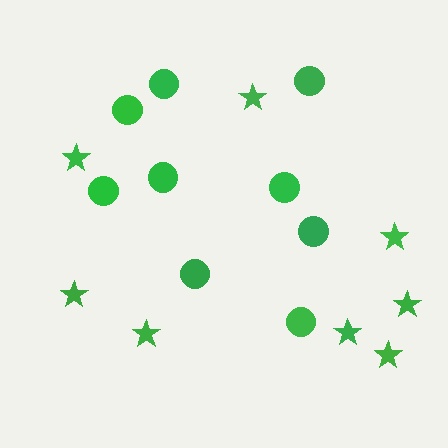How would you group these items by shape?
There are 2 groups: one group of circles (9) and one group of stars (8).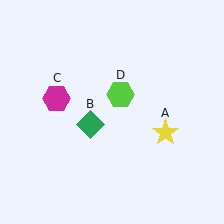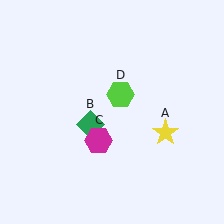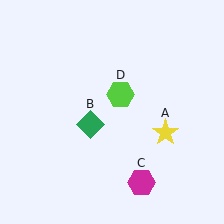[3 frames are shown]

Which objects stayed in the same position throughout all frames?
Yellow star (object A) and green diamond (object B) and lime hexagon (object D) remained stationary.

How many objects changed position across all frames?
1 object changed position: magenta hexagon (object C).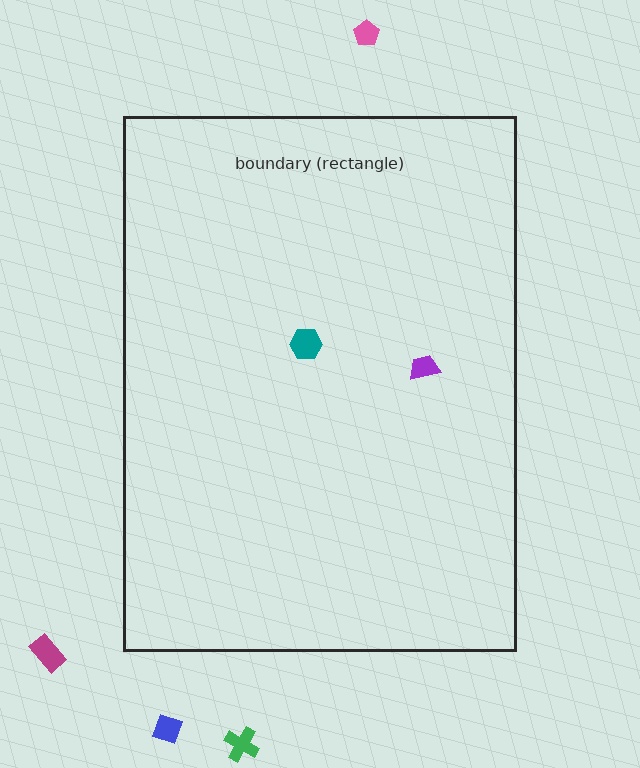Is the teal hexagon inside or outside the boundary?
Inside.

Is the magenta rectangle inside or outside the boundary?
Outside.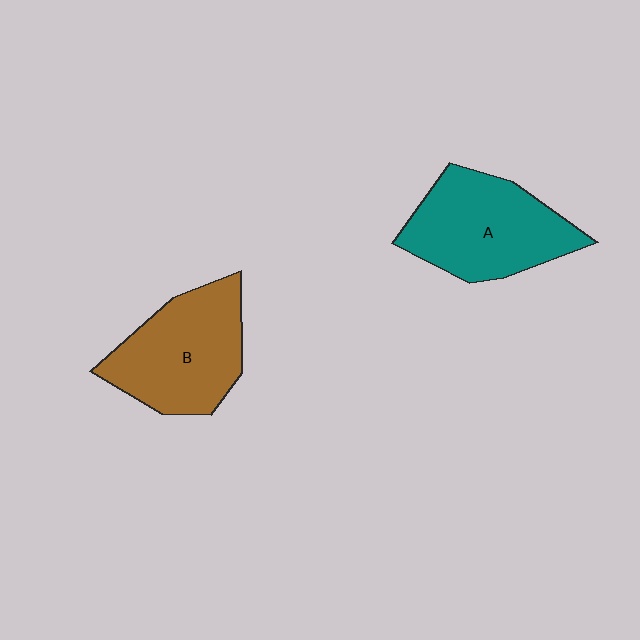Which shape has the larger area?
Shape A (teal).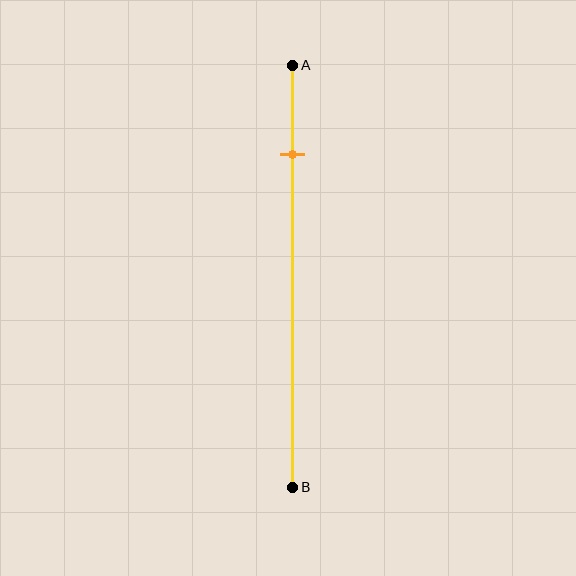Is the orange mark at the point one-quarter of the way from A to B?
No, the mark is at about 20% from A, not at the 25% one-quarter point.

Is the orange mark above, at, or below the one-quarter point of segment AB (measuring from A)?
The orange mark is above the one-quarter point of segment AB.